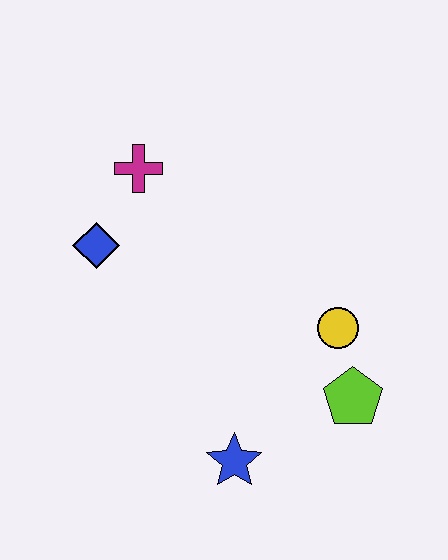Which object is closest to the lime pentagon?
The yellow circle is closest to the lime pentagon.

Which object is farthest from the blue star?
The magenta cross is farthest from the blue star.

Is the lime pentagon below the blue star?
No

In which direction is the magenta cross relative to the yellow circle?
The magenta cross is to the left of the yellow circle.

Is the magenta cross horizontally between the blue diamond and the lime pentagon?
Yes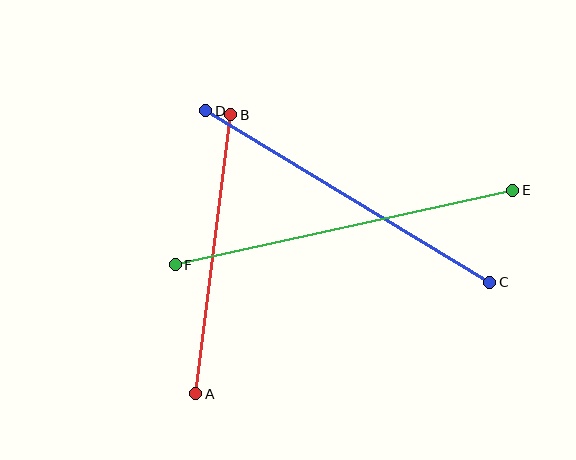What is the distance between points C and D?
The distance is approximately 332 pixels.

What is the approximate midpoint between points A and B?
The midpoint is at approximately (213, 254) pixels.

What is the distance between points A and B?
The distance is approximately 281 pixels.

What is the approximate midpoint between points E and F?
The midpoint is at approximately (344, 228) pixels.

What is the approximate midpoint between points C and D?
The midpoint is at approximately (348, 197) pixels.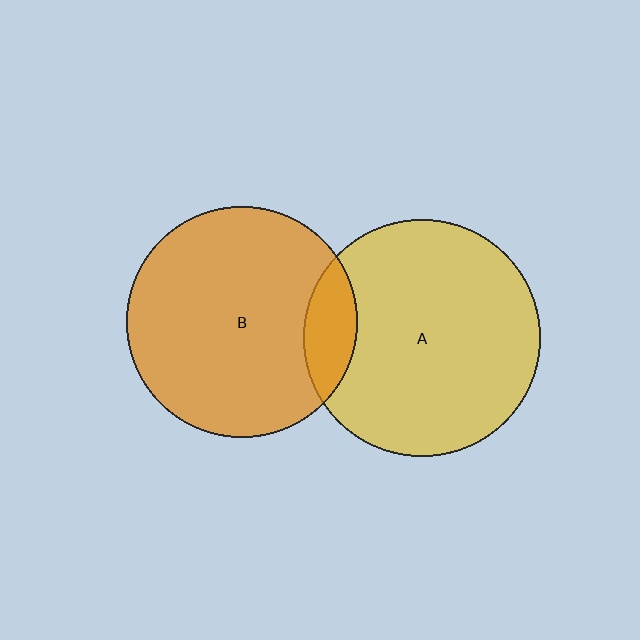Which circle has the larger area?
Circle A (yellow).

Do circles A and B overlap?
Yes.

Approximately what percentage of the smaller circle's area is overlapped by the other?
Approximately 15%.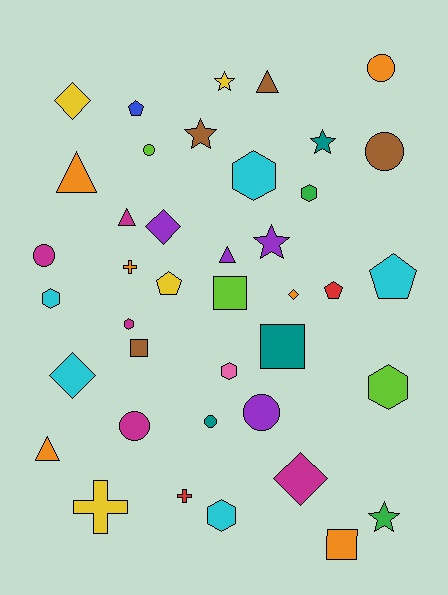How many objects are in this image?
There are 40 objects.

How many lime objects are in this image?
There are 3 lime objects.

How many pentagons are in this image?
There are 4 pentagons.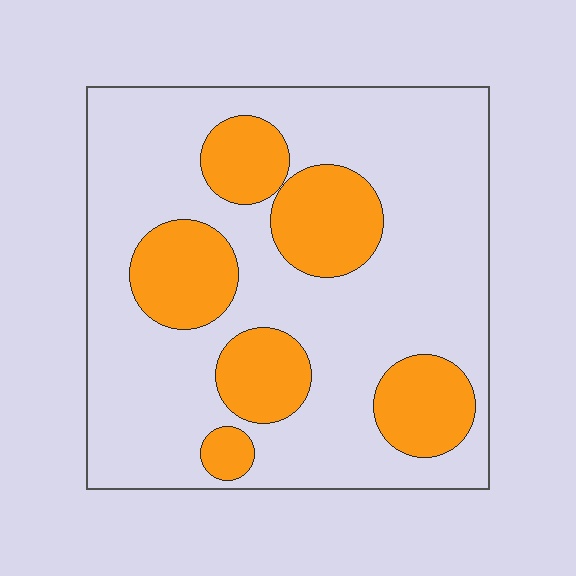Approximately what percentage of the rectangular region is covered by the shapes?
Approximately 25%.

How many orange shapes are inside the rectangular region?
6.